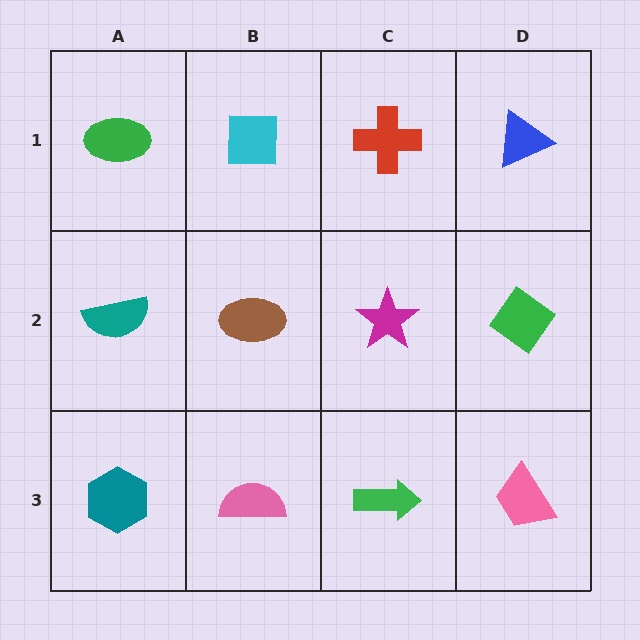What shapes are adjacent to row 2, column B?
A cyan square (row 1, column B), a pink semicircle (row 3, column B), a teal semicircle (row 2, column A), a magenta star (row 2, column C).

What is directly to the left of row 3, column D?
A green arrow.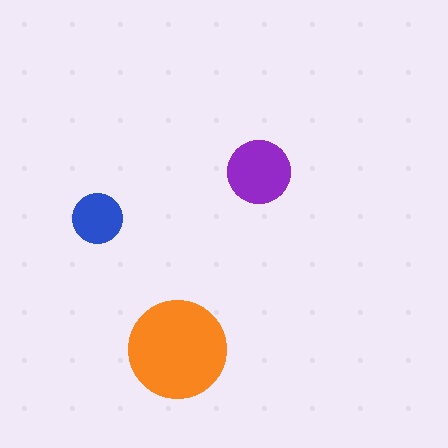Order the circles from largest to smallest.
the orange one, the purple one, the blue one.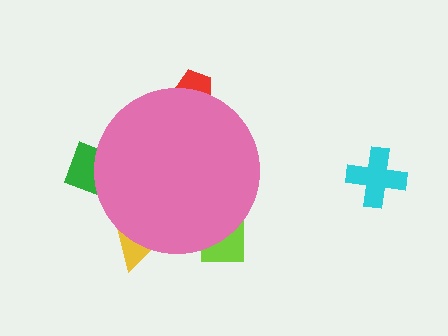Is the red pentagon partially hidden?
Yes, the red pentagon is partially hidden behind the pink circle.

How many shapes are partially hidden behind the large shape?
5 shapes are partially hidden.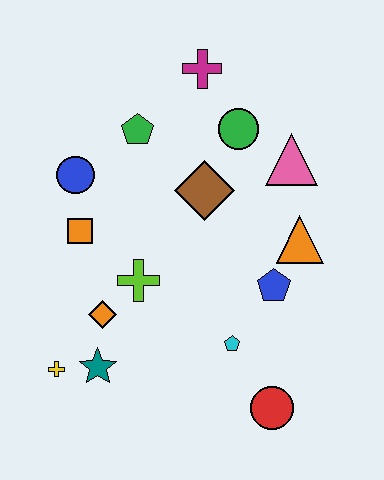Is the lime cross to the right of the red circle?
No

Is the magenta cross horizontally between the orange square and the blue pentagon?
Yes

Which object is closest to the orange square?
The blue circle is closest to the orange square.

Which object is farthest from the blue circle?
The red circle is farthest from the blue circle.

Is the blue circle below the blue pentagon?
No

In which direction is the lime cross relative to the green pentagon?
The lime cross is below the green pentagon.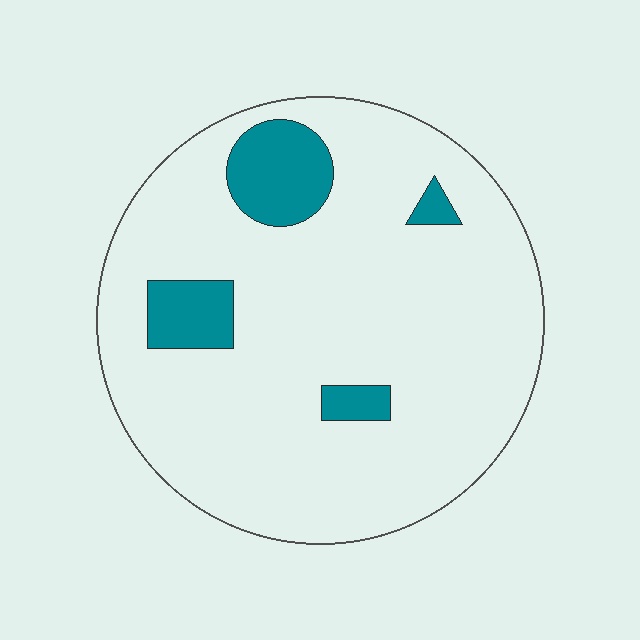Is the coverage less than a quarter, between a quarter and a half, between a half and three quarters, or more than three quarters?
Less than a quarter.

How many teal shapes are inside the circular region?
4.